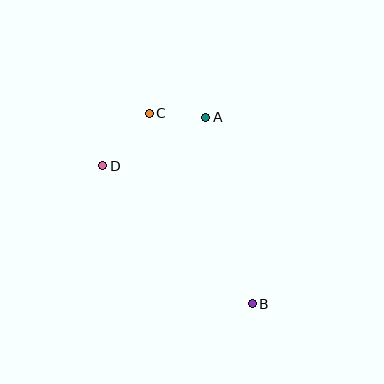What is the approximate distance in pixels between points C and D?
The distance between C and D is approximately 70 pixels.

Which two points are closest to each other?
Points A and C are closest to each other.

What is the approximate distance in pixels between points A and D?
The distance between A and D is approximately 114 pixels.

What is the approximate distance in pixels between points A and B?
The distance between A and B is approximately 192 pixels.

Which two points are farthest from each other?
Points B and C are farthest from each other.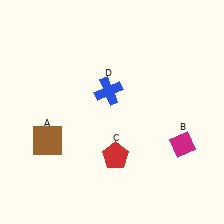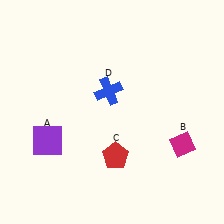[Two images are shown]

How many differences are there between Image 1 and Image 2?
There is 1 difference between the two images.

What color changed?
The square (A) changed from brown in Image 1 to purple in Image 2.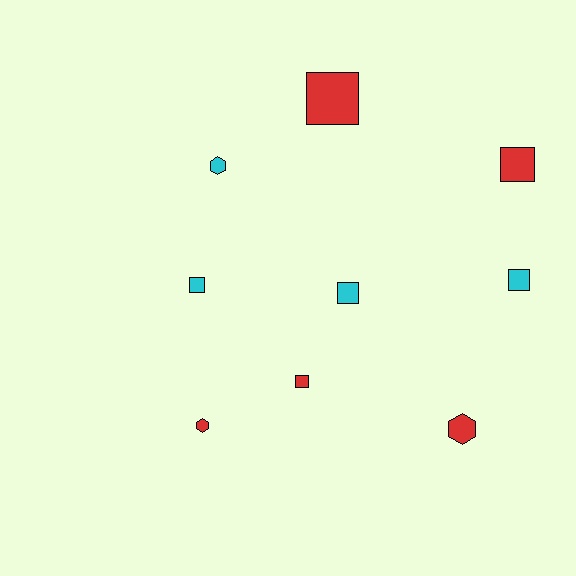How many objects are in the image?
There are 9 objects.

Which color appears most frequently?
Red, with 5 objects.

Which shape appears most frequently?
Square, with 6 objects.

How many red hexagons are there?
There are 2 red hexagons.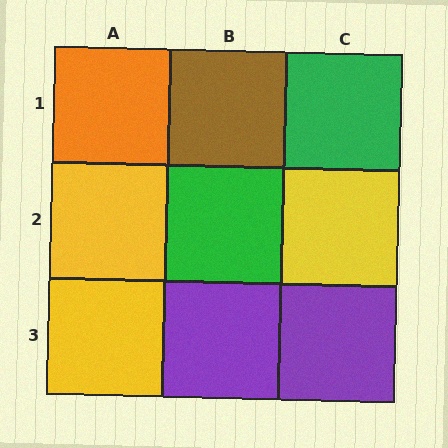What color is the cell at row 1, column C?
Green.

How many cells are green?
2 cells are green.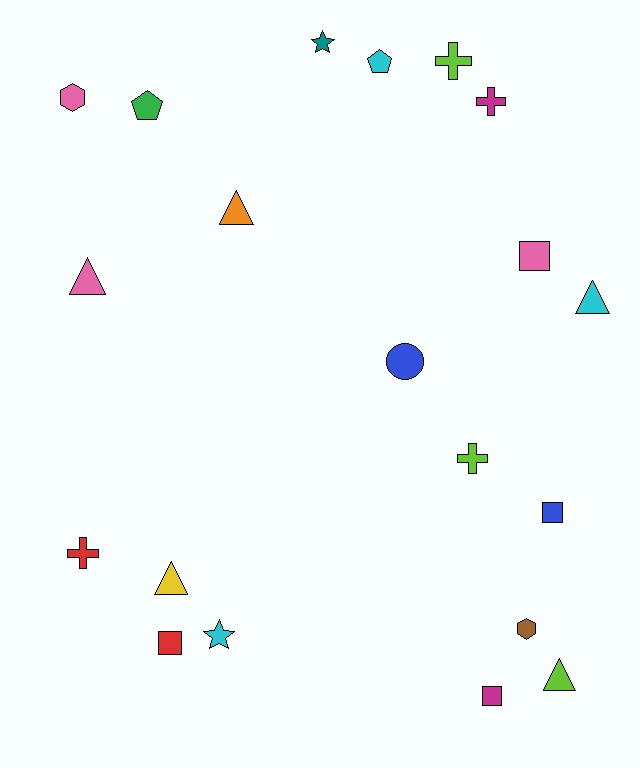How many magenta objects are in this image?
There are 2 magenta objects.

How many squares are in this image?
There are 4 squares.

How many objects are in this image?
There are 20 objects.